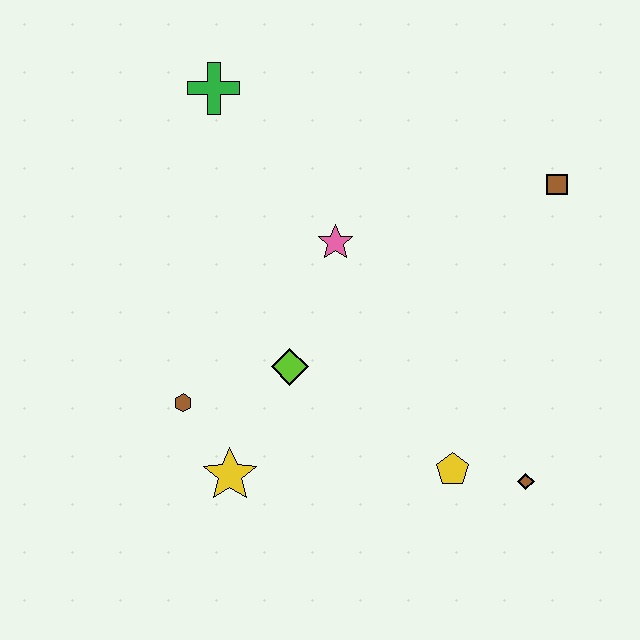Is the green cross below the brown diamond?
No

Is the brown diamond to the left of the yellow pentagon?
No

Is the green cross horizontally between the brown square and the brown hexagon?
Yes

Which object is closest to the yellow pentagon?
The brown diamond is closest to the yellow pentagon.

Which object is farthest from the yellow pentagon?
The green cross is farthest from the yellow pentagon.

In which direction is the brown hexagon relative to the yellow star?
The brown hexagon is above the yellow star.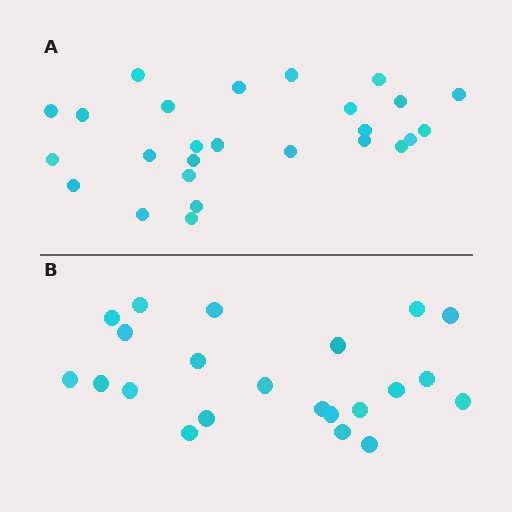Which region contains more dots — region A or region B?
Region A (the top region) has more dots.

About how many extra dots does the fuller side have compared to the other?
Region A has about 4 more dots than region B.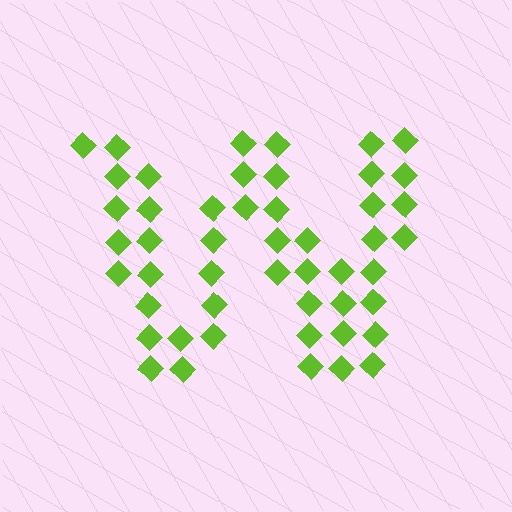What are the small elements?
The small elements are diamonds.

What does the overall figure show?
The overall figure shows the letter W.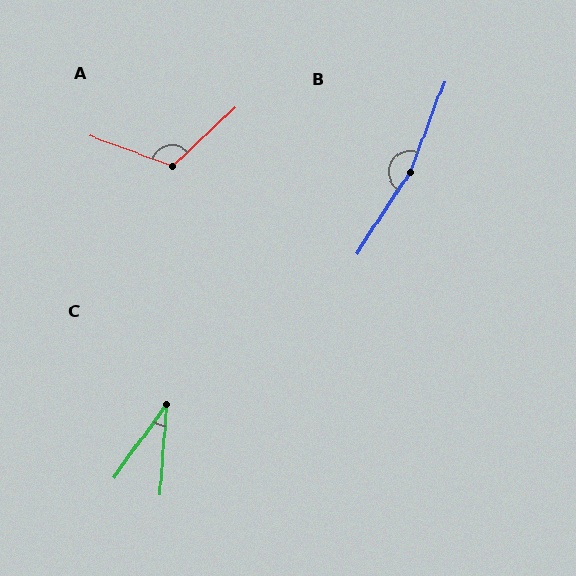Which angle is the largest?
B, at approximately 168 degrees.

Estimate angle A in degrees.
Approximately 116 degrees.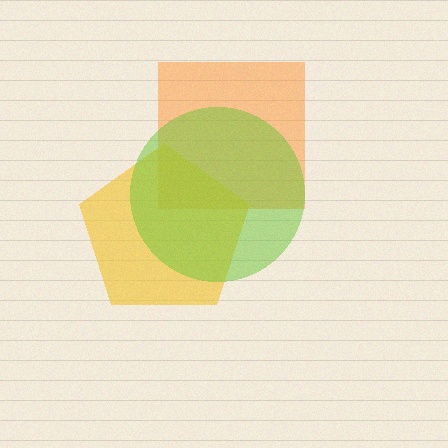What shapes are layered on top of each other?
The layered shapes are: an orange square, a yellow pentagon, a lime circle.